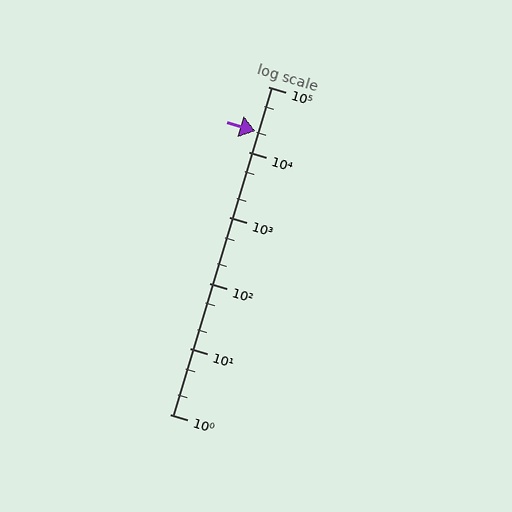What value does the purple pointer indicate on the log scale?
The pointer indicates approximately 21000.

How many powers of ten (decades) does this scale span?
The scale spans 5 decades, from 1 to 100000.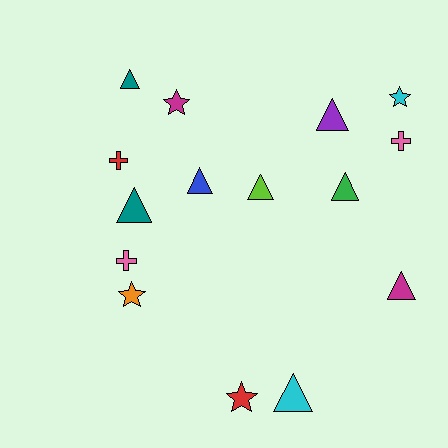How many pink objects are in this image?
There are 2 pink objects.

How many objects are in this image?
There are 15 objects.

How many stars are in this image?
There are 4 stars.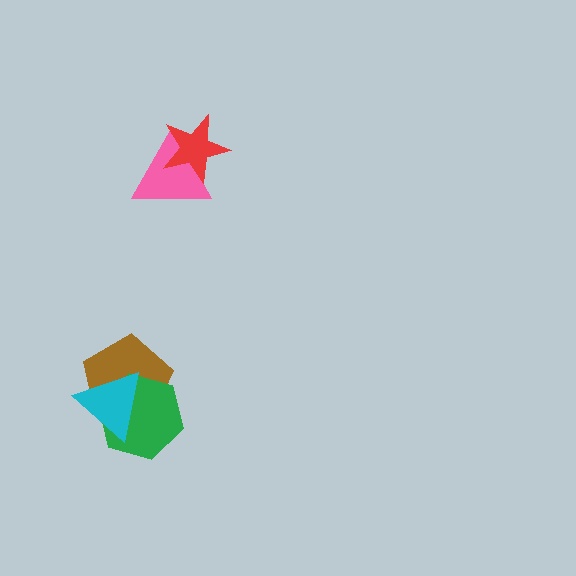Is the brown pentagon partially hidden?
Yes, it is partially covered by another shape.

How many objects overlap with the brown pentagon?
2 objects overlap with the brown pentagon.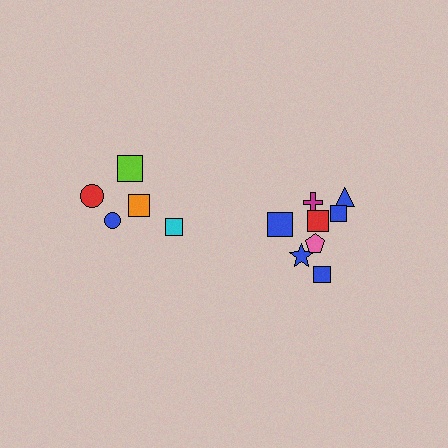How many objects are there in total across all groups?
There are 13 objects.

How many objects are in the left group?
There are 5 objects.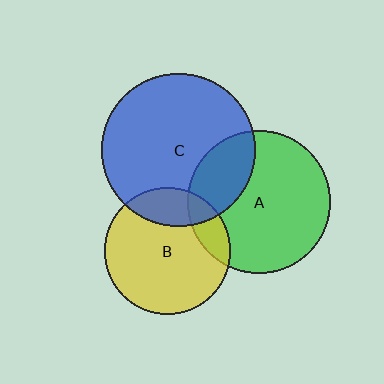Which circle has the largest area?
Circle C (blue).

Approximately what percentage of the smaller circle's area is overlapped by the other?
Approximately 15%.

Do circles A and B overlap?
Yes.